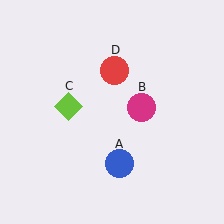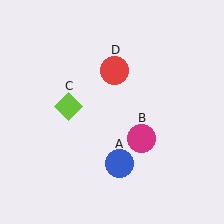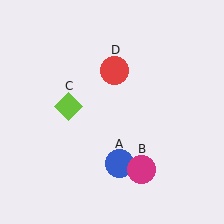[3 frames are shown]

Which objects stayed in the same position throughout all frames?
Blue circle (object A) and lime diamond (object C) and red circle (object D) remained stationary.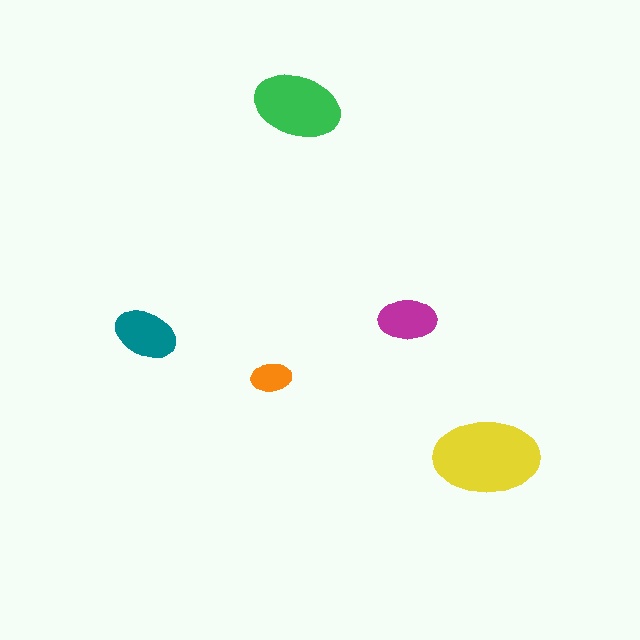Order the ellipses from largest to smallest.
the yellow one, the green one, the teal one, the magenta one, the orange one.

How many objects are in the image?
There are 5 objects in the image.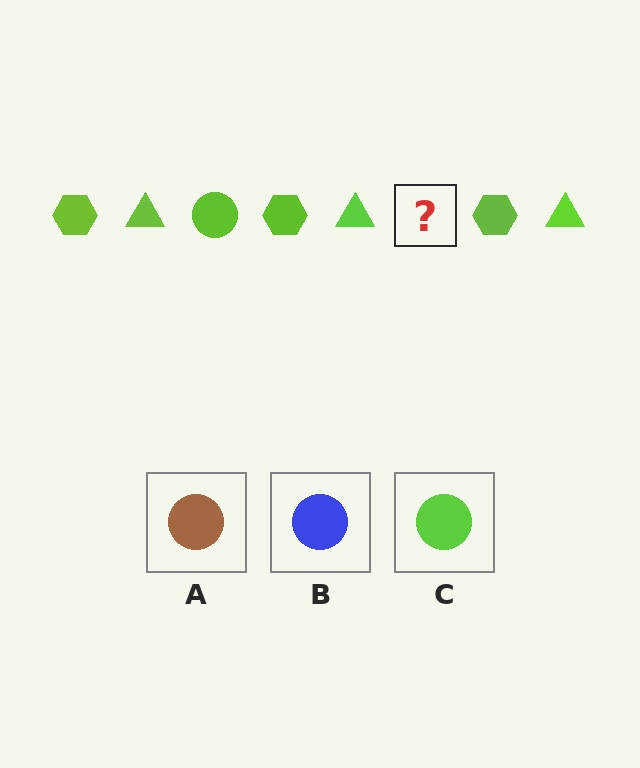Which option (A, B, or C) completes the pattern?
C.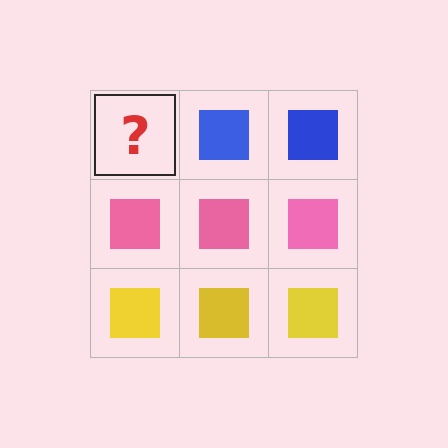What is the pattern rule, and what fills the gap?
The rule is that each row has a consistent color. The gap should be filled with a blue square.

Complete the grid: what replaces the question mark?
The question mark should be replaced with a blue square.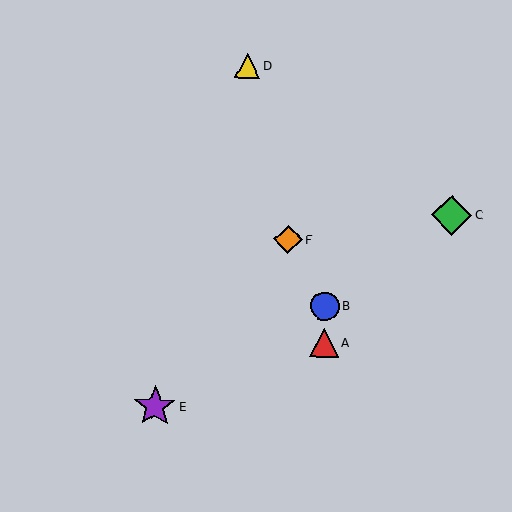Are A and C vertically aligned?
No, A is at x≈324 and C is at x≈452.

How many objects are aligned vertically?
2 objects (A, B) are aligned vertically.